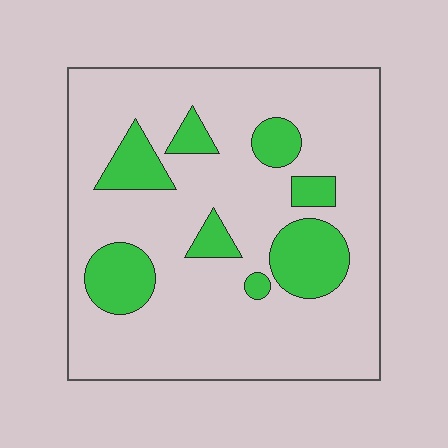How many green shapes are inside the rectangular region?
8.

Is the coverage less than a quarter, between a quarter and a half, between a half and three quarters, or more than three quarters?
Less than a quarter.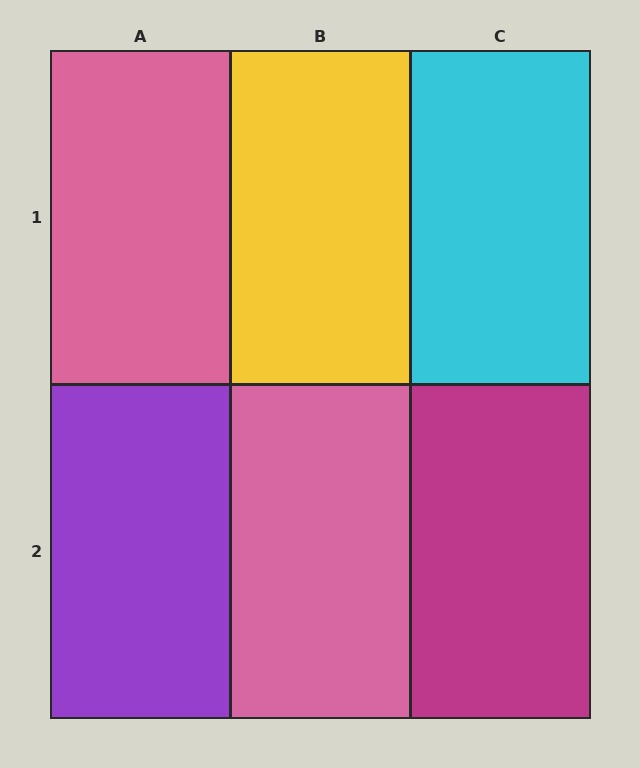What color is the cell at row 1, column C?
Cyan.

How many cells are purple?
1 cell is purple.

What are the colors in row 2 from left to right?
Purple, pink, magenta.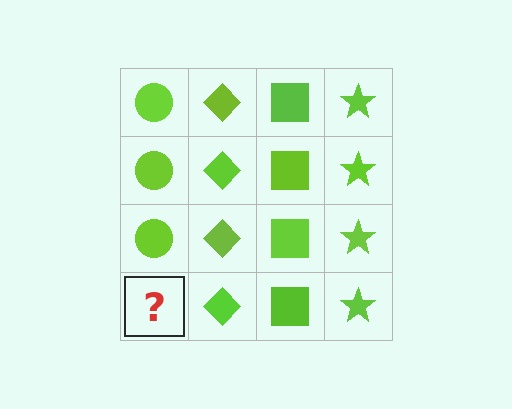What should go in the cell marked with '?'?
The missing cell should contain a lime circle.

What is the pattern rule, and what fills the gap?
The rule is that each column has a consistent shape. The gap should be filled with a lime circle.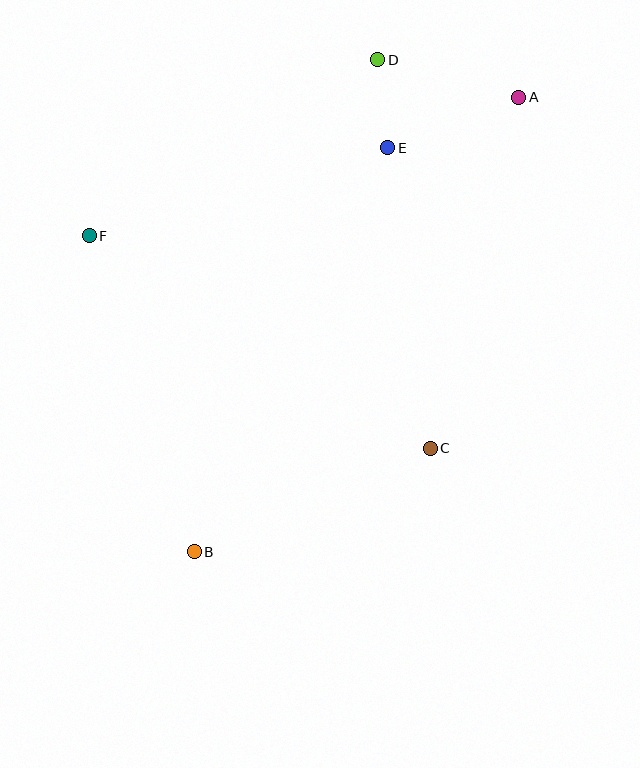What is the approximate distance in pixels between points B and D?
The distance between B and D is approximately 525 pixels.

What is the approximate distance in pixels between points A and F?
The distance between A and F is approximately 451 pixels.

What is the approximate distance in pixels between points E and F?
The distance between E and F is approximately 311 pixels.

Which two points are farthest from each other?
Points A and B are farthest from each other.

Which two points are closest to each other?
Points D and E are closest to each other.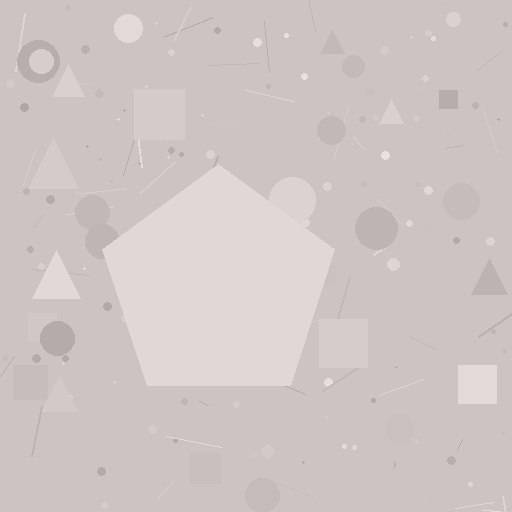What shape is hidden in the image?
A pentagon is hidden in the image.